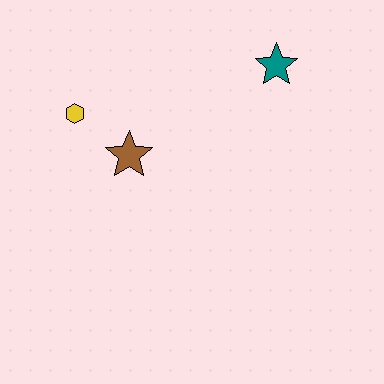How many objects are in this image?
There are 3 objects.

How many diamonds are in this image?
There are no diamonds.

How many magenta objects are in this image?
There are no magenta objects.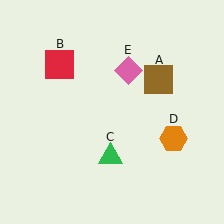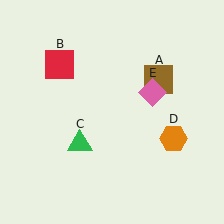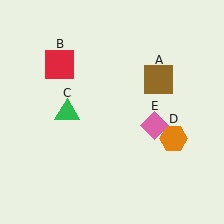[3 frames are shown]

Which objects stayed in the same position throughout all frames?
Brown square (object A) and red square (object B) and orange hexagon (object D) remained stationary.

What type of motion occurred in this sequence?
The green triangle (object C), pink diamond (object E) rotated clockwise around the center of the scene.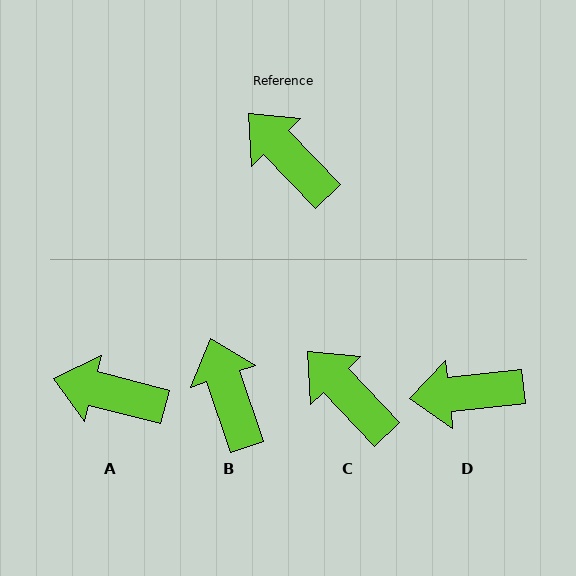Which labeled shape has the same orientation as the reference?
C.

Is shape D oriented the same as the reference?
No, it is off by about 52 degrees.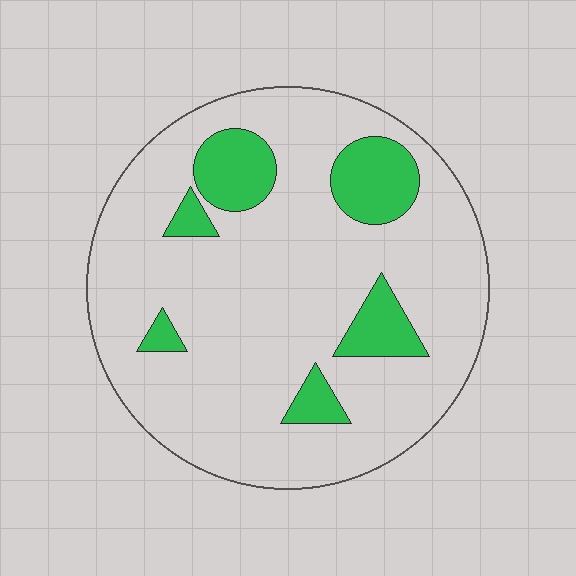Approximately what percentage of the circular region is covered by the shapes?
Approximately 15%.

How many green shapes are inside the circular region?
6.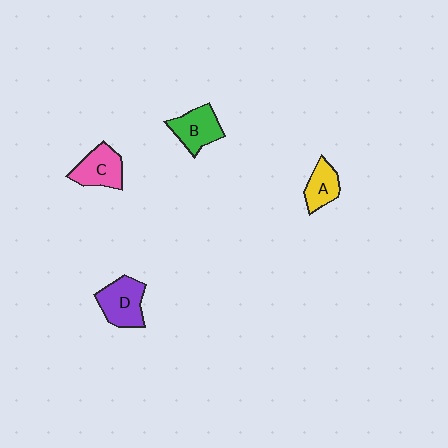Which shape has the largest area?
Shape D (purple).